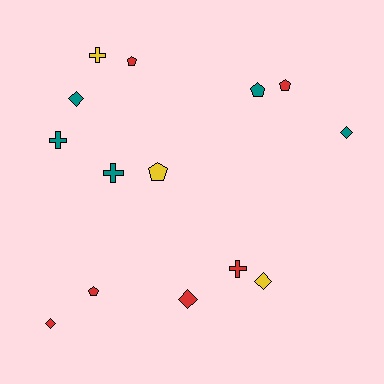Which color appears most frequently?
Red, with 6 objects.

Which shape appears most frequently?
Diamond, with 5 objects.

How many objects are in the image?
There are 14 objects.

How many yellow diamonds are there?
There is 1 yellow diamond.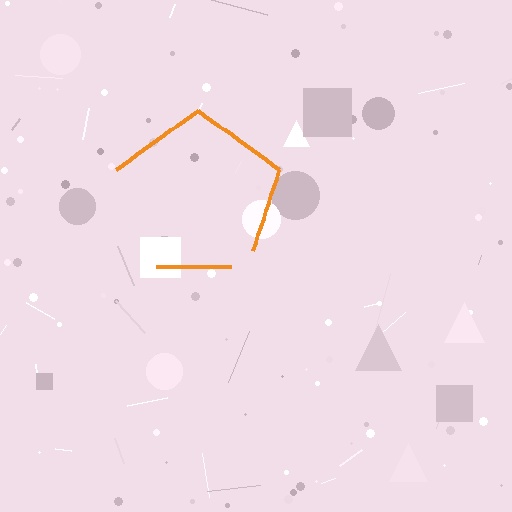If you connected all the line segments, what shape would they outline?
They would outline a pentagon.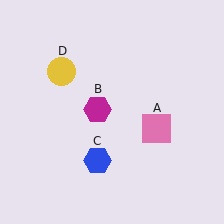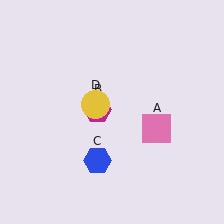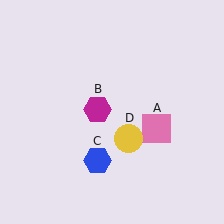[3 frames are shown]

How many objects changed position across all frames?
1 object changed position: yellow circle (object D).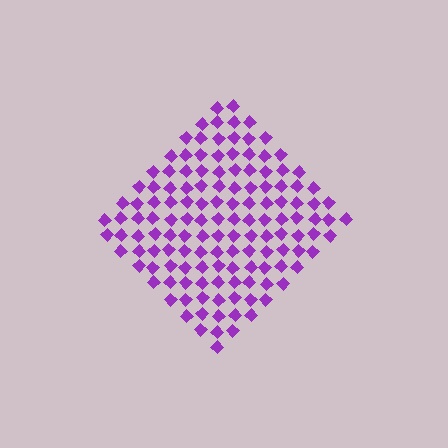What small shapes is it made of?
It is made of small diamonds.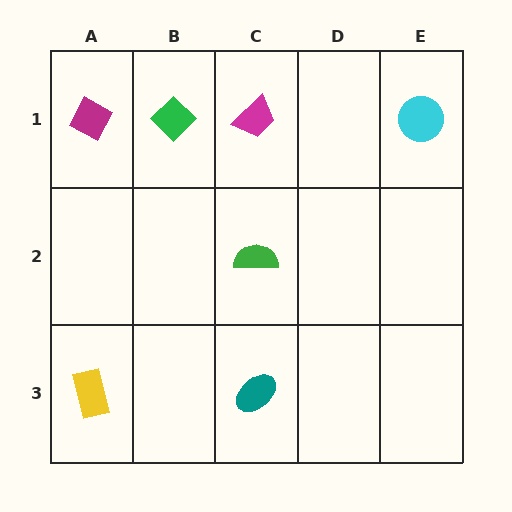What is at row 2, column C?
A green semicircle.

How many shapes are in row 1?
4 shapes.